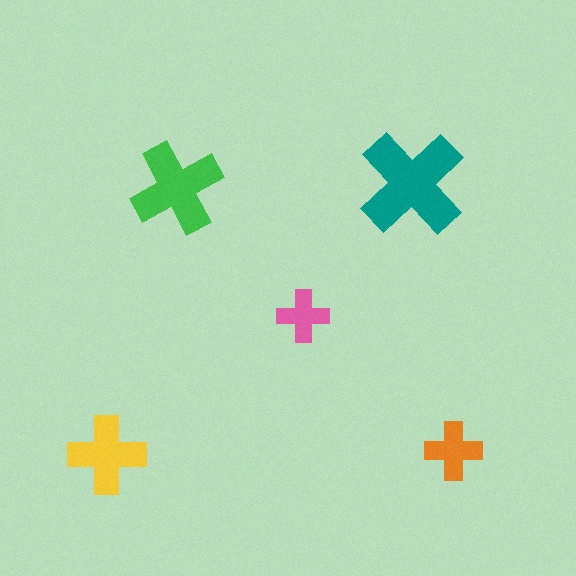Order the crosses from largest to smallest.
the teal one, the green one, the yellow one, the orange one, the pink one.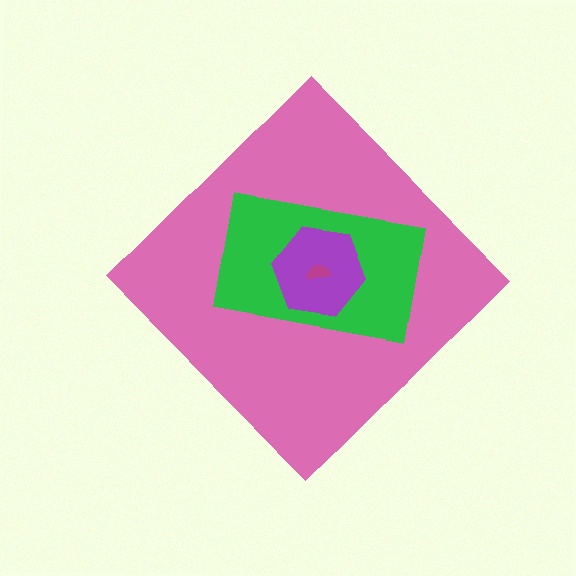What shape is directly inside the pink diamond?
The green rectangle.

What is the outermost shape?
The pink diamond.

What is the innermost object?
The magenta semicircle.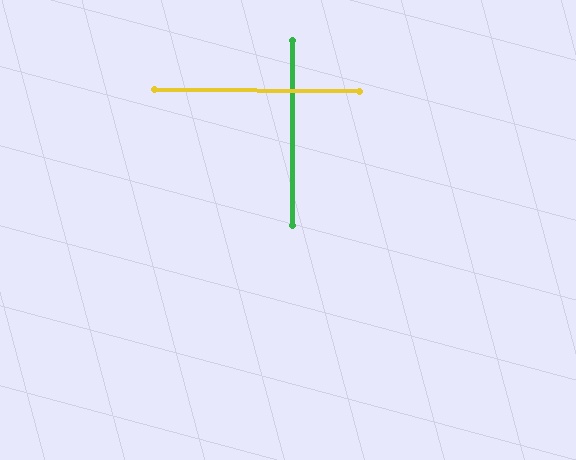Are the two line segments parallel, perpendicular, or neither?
Perpendicular — they meet at approximately 89°.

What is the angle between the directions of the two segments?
Approximately 89 degrees.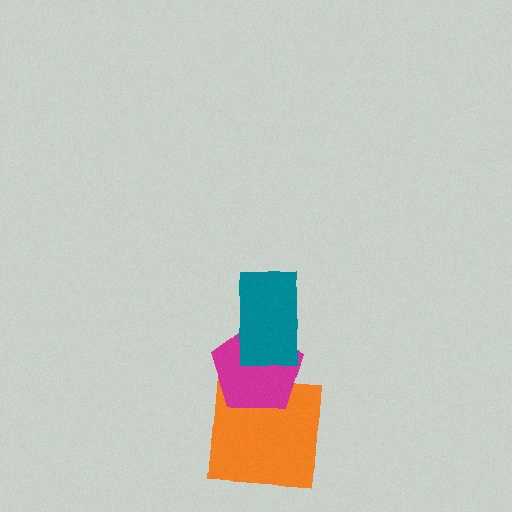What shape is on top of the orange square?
The magenta pentagon is on top of the orange square.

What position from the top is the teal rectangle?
The teal rectangle is 1st from the top.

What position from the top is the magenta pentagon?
The magenta pentagon is 2nd from the top.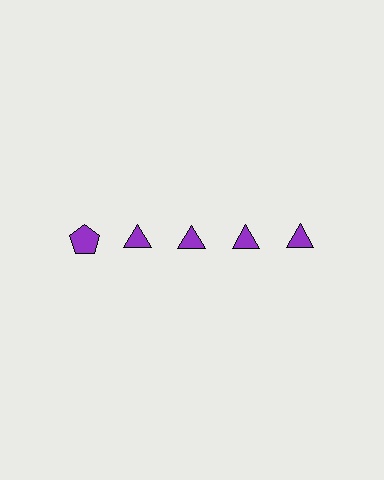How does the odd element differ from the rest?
It has a different shape: pentagon instead of triangle.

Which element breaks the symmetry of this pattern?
The purple pentagon in the top row, leftmost column breaks the symmetry. All other shapes are purple triangles.